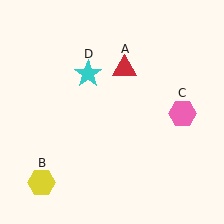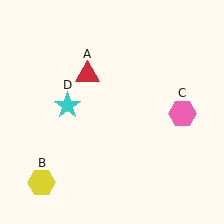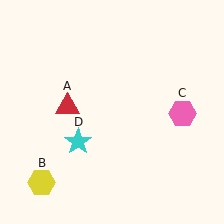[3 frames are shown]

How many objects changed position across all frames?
2 objects changed position: red triangle (object A), cyan star (object D).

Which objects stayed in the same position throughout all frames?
Yellow hexagon (object B) and pink hexagon (object C) remained stationary.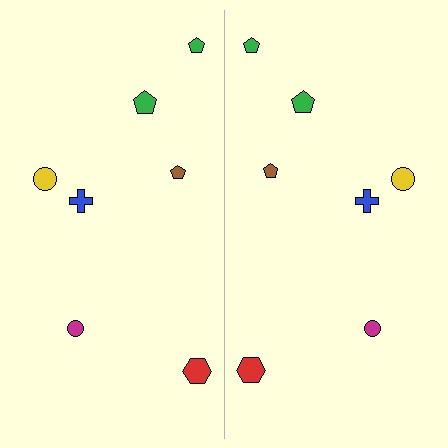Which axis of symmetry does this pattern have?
The pattern has a vertical axis of symmetry running through the center of the image.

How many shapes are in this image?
There are 14 shapes in this image.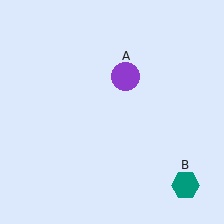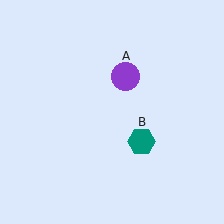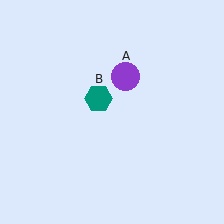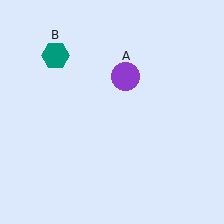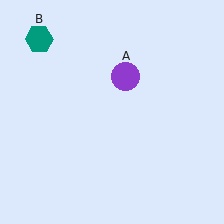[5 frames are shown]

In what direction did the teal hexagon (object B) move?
The teal hexagon (object B) moved up and to the left.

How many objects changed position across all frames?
1 object changed position: teal hexagon (object B).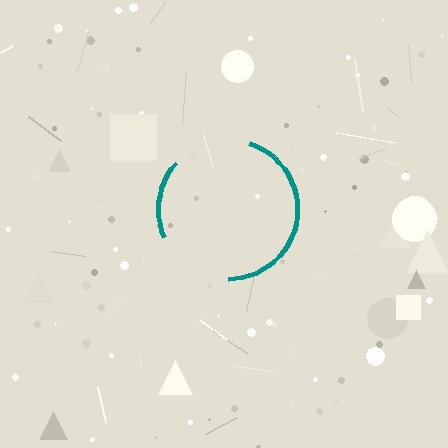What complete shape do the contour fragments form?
The contour fragments form a circle.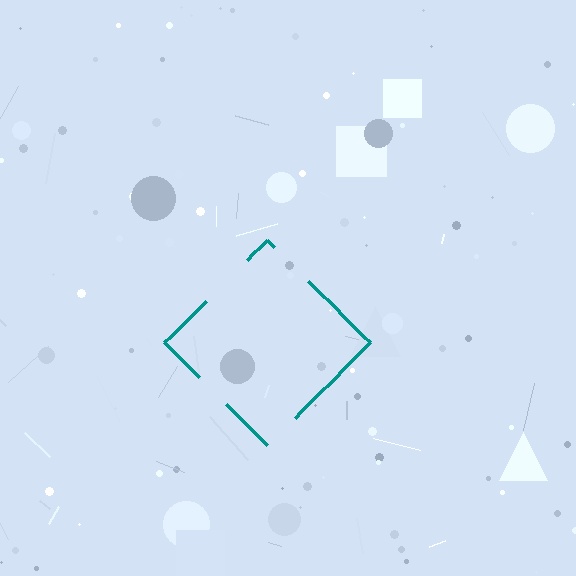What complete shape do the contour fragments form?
The contour fragments form a diamond.